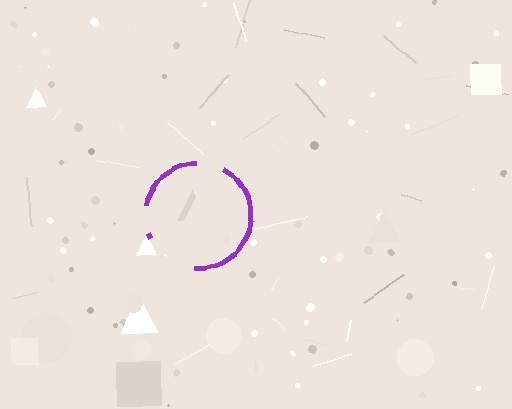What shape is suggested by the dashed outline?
The dashed outline suggests a circle.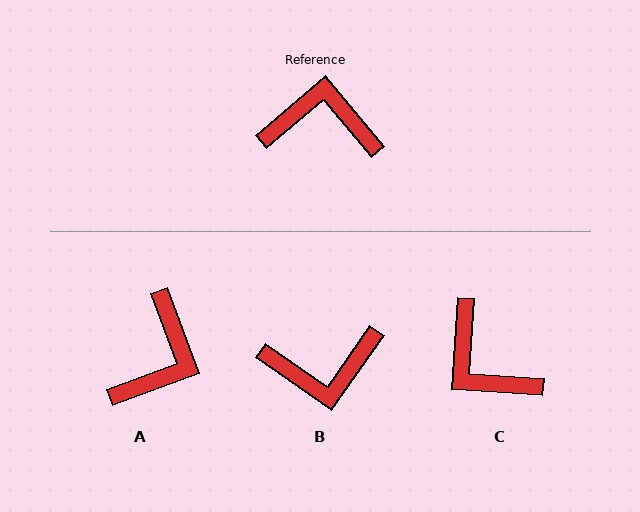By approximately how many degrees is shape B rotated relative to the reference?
Approximately 165 degrees clockwise.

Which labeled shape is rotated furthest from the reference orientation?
B, about 165 degrees away.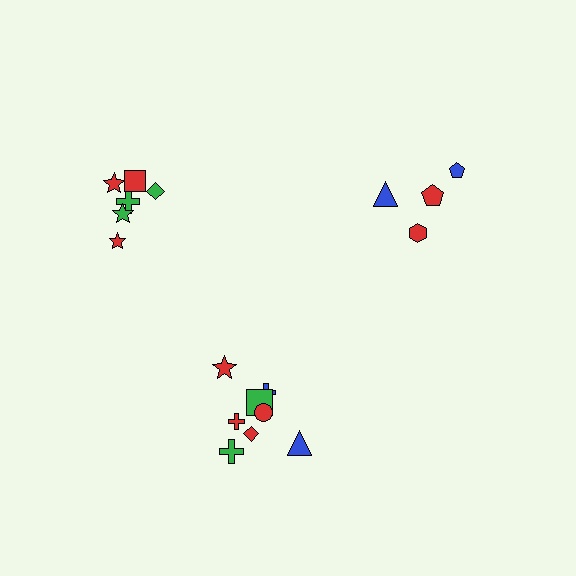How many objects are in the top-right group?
There are 4 objects.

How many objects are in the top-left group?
There are 6 objects.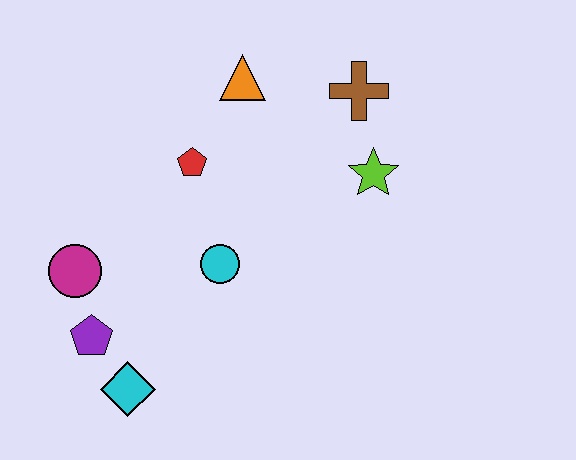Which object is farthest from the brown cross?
The cyan diamond is farthest from the brown cross.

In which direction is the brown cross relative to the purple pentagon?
The brown cross is to the right of the purple pentagon.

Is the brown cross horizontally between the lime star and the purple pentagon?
Yes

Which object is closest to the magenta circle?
The purple pentagon is closest to the magenta circle.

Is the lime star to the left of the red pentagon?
No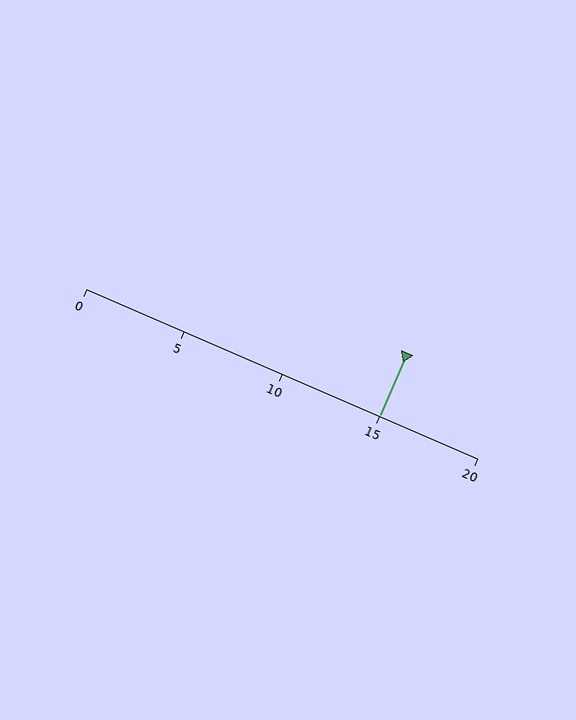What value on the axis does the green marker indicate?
The marker indicates approximately 15.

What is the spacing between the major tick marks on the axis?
The major ticks are spaced 5 apart.